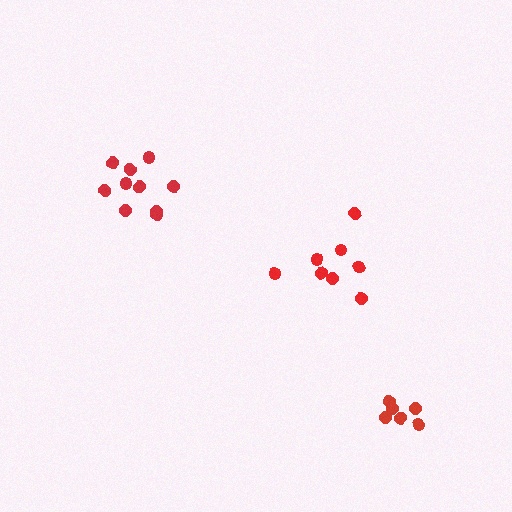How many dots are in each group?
Group 1: 10 dots, Group 2: 6 dots, Group 3: 8 dots (24 total).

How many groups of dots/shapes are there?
There are 3 groups.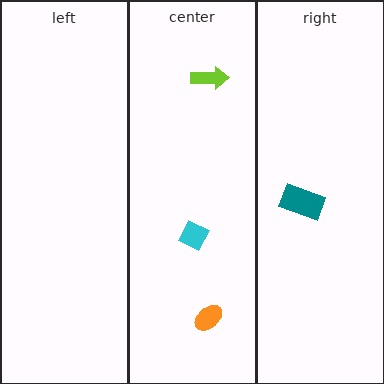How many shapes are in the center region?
3.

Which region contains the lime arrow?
The center region.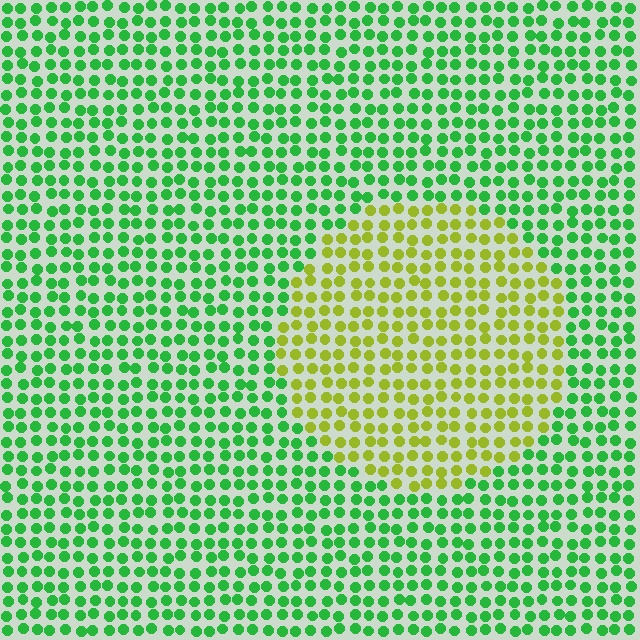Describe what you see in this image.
The image is filled with small green elements in a uniform arrangement. A circle-shaped region is visible where the elements are tinted to a slightly different hue, forming a subtle color boundary.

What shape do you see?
I see a circle.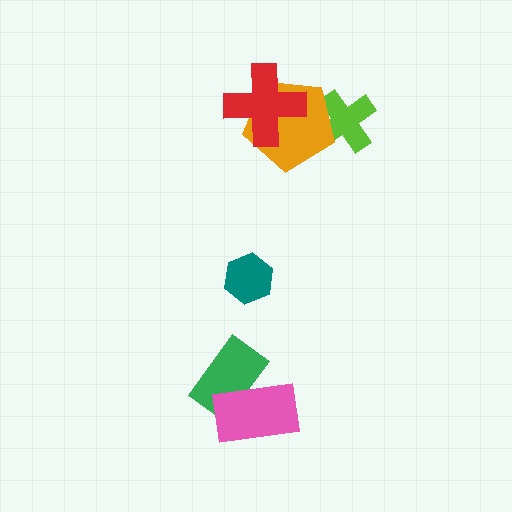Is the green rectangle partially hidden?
Yes, it is partially covered by another shape.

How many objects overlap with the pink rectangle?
1 object overlaps with the pink rectangle.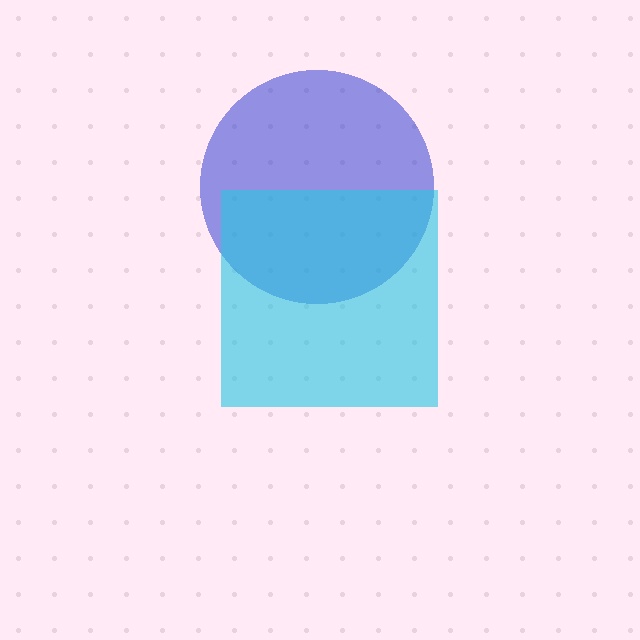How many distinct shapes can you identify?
There are 2 distinct shapes: a blue circle, a cyan square.